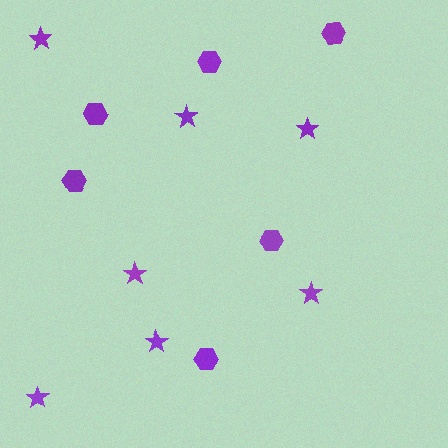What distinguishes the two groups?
There are 2 groups: one group of hexagons (6) and one group of stars (7).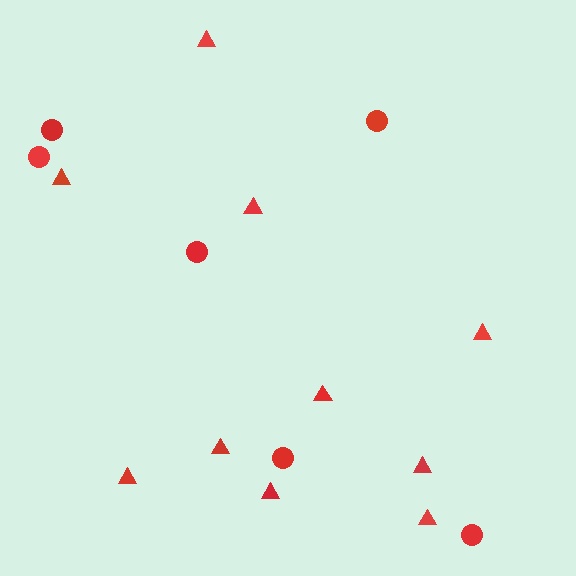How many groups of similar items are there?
There are 2 groups: one group of triangles (10) and one group of circles (6).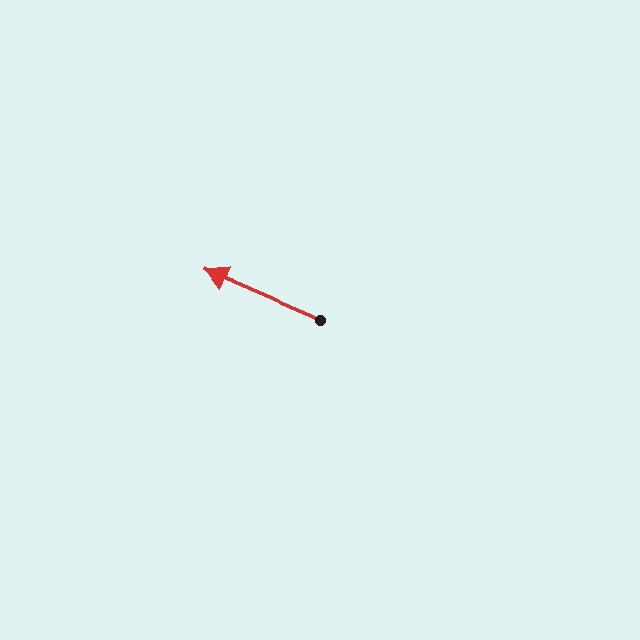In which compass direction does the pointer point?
Northwest.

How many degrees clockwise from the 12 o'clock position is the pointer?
Approximately 293 degrees.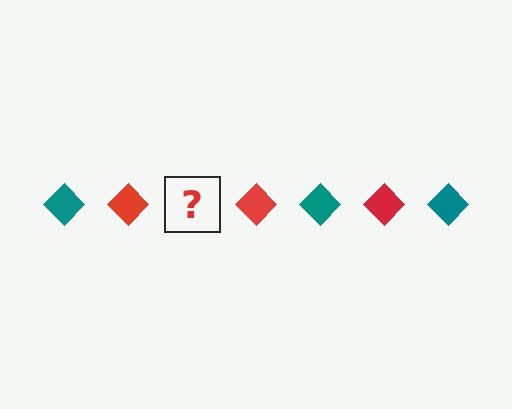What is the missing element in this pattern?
The missing element is a teal diamond.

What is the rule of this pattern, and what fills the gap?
The rule is that the pattern cycles through teal, red diamonds. The gap should be filled with a teal diamond.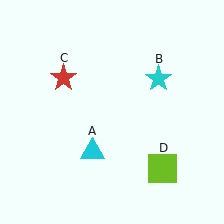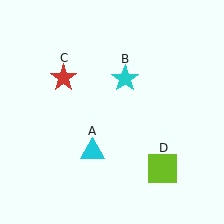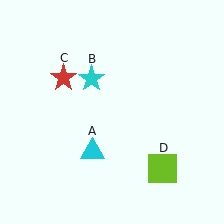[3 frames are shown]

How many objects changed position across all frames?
1 object changed position: cyan star (object B).